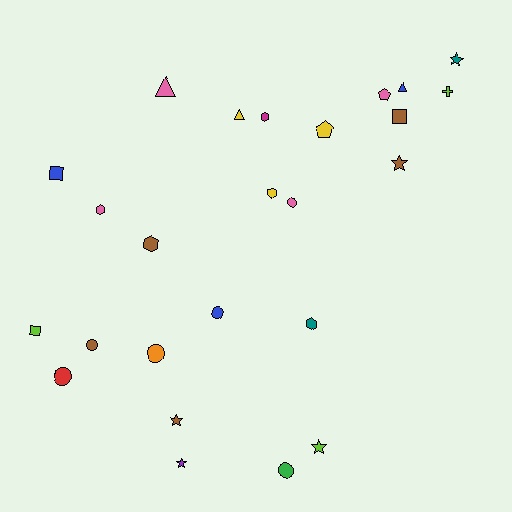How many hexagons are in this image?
There are 5 hexagons.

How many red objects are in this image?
There is 1 red object.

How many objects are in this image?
There are 25 objects.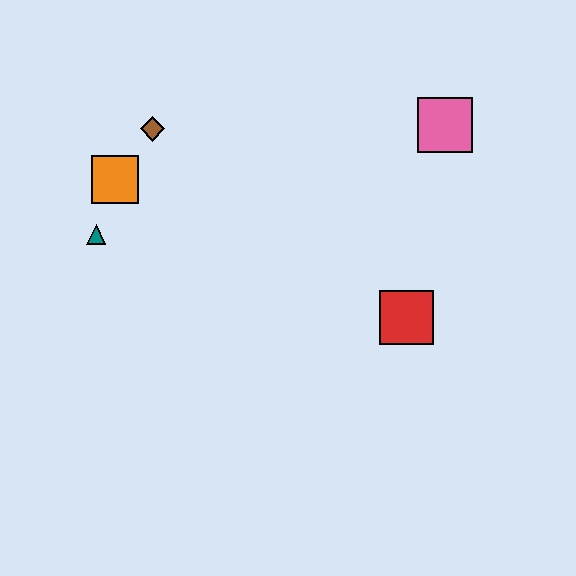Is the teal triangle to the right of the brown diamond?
No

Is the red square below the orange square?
Yes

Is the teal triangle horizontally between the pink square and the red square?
No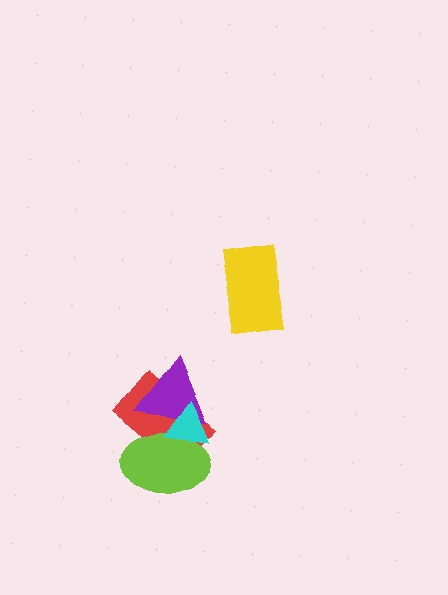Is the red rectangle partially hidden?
Yes, it is partially covered by another shape.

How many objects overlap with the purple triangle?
3 objects overlap with the purple triangle.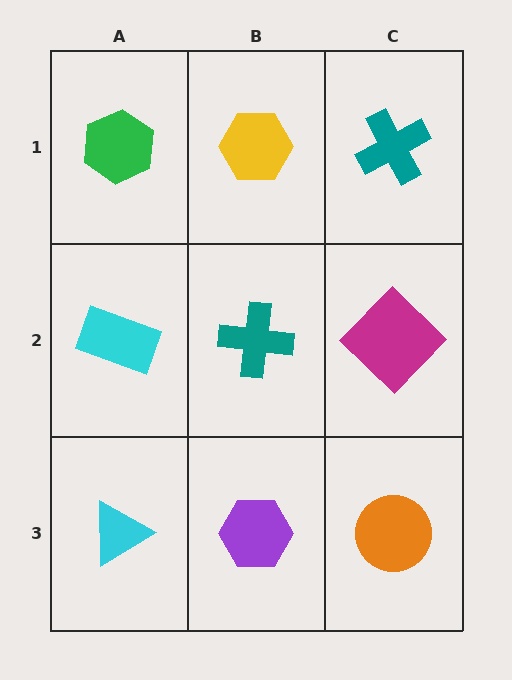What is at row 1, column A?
A green hexagon.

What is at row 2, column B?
A teal cross.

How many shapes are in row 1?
3 shapes.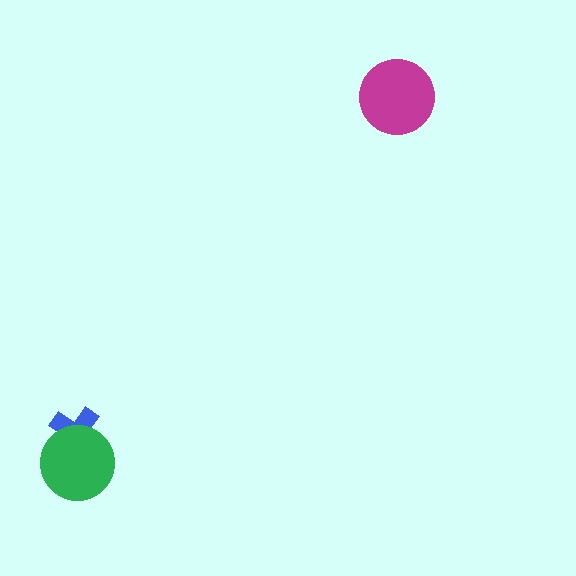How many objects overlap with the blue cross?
1 object overlaps with the blue cross.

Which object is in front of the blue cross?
The green circle is in front of the blue cross.